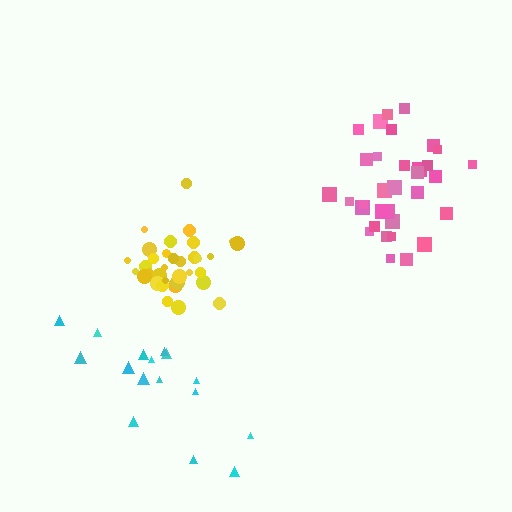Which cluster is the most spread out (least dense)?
Cyan.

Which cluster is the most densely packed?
Yellow.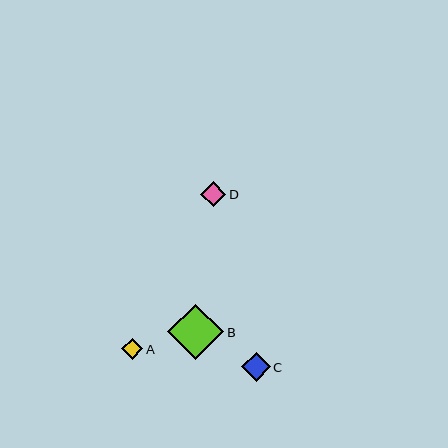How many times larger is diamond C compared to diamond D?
Diamond C is approximately 1.1 times the size of diamond D.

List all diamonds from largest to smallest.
From largest to smallest: B, C, D, A.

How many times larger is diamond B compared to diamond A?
Diamond B is approximately 2.6 times the size of diamond A.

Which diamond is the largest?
Diamond B is the largest with a size of approximately 56 pixels.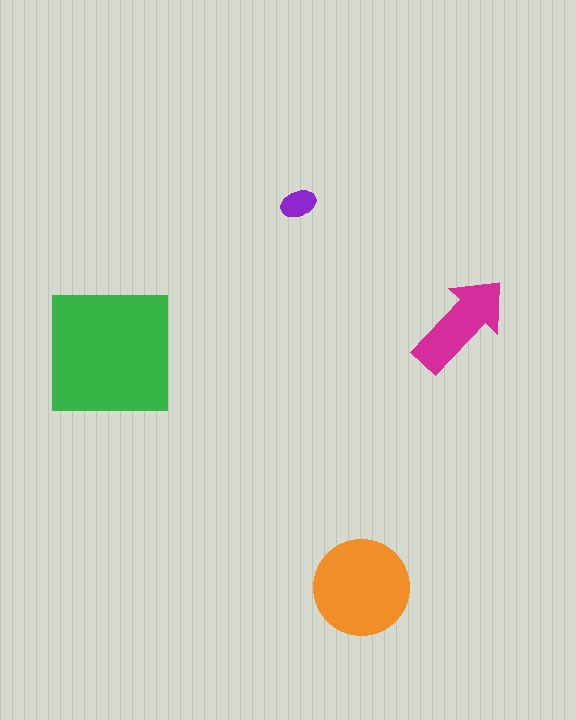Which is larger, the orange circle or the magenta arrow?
The orange circle.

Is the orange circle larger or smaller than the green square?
Smaller.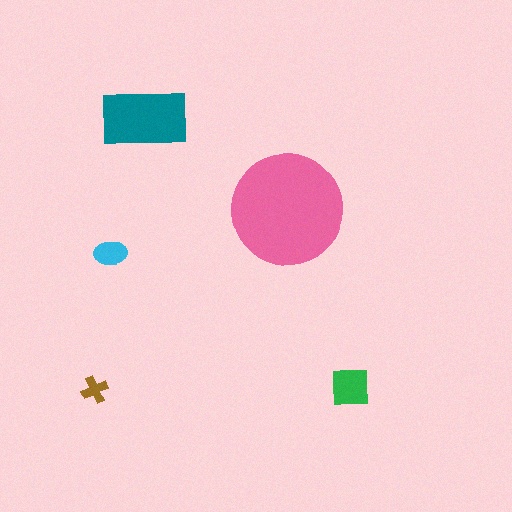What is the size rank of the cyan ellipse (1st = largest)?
4th.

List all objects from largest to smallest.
The pink circle, the teal rectangle, the green square, the cyan ellipse, the brown cross.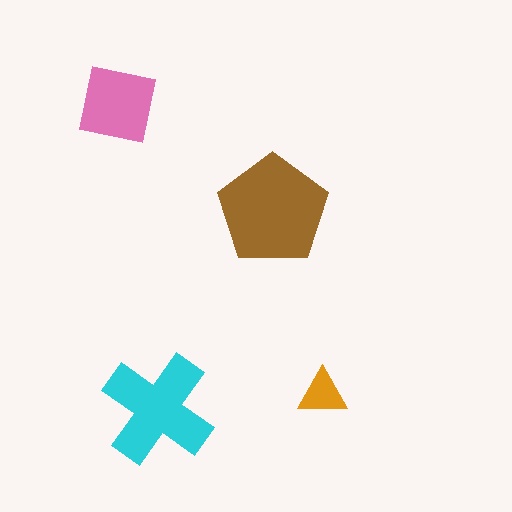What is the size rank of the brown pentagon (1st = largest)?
1st.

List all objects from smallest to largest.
The orange triangle, the pink square, the cyan cross, the brown pentagon.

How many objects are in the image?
There are 4 objects in the image.